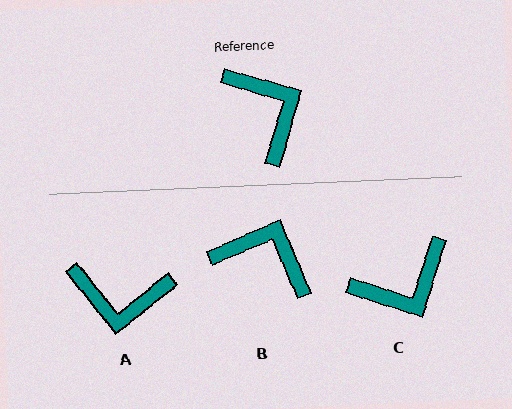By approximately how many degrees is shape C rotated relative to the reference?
Approximately 92 degrees clockwise.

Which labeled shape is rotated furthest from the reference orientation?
A, about 125 degrees away.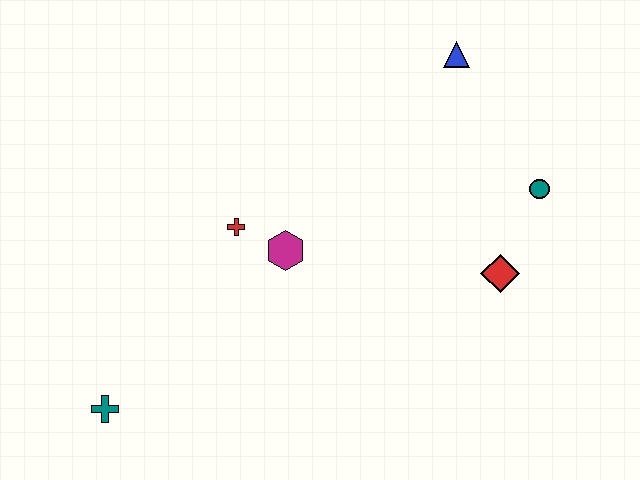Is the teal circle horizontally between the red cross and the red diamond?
No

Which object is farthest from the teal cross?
The blue triangle is farthest from the teal cross.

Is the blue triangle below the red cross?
No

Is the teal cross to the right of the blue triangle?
No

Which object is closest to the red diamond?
The teal circle is closest to the red diamond.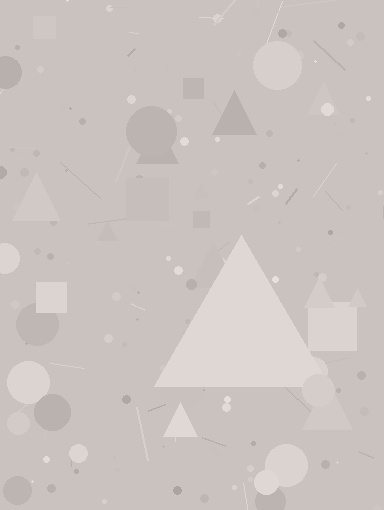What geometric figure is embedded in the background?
A triangle is embedded in the background.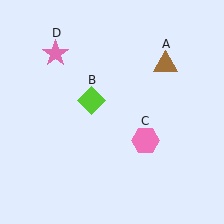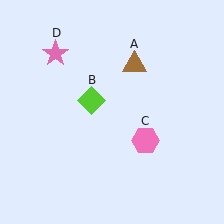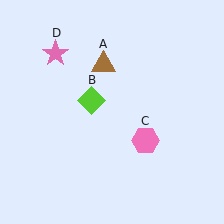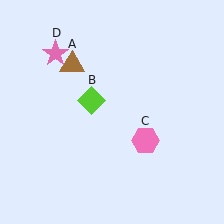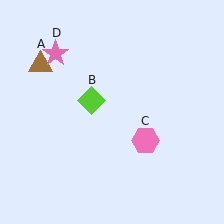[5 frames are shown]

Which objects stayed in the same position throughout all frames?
Lime diamond (object B) and pink hexagon (object C) and pink star (object D) remained stationary.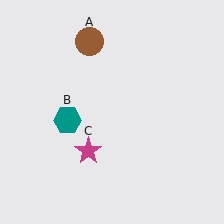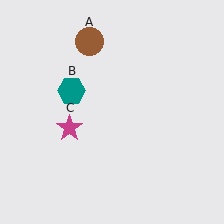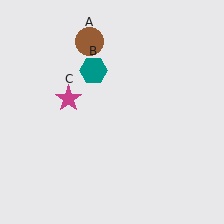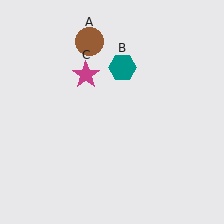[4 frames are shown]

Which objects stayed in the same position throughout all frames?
Brown circle (object A) remained stationary.